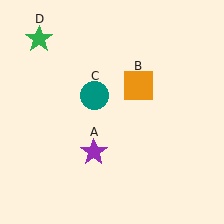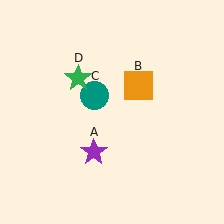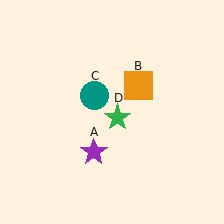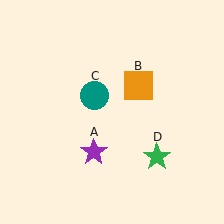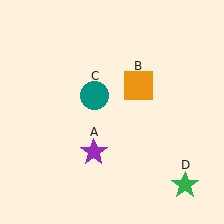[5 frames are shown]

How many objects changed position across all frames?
1 object changed position: green star (object D).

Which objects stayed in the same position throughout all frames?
Purple star (object A) and orange square (object B) and teal circle (object C) remained stationary.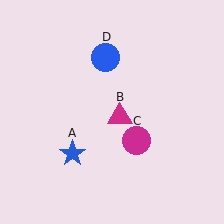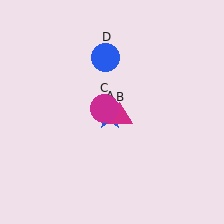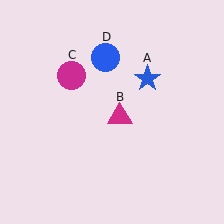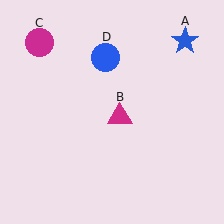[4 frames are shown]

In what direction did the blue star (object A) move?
The blue star (object A) moved up and to the right.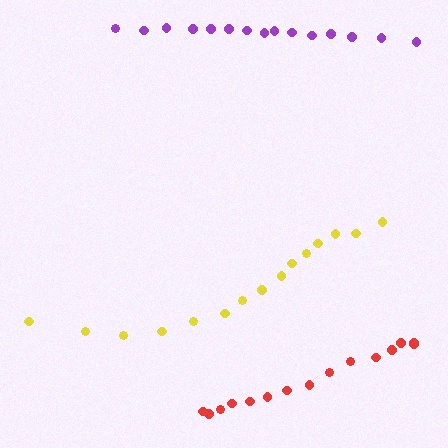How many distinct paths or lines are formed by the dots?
There are 3 distinct paths.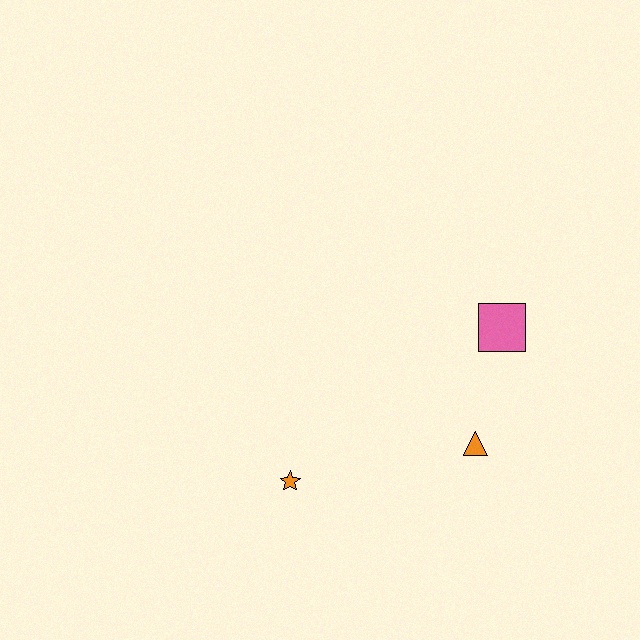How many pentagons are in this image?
There are no pentagons.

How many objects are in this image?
There are 3 objects.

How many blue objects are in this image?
There are no blue objects.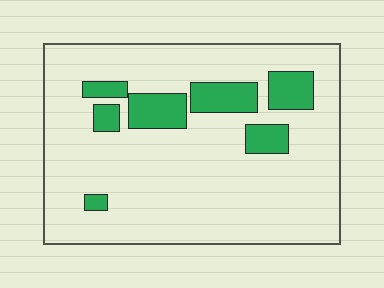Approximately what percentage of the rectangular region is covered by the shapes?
Approximately 15%.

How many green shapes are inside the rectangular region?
7.